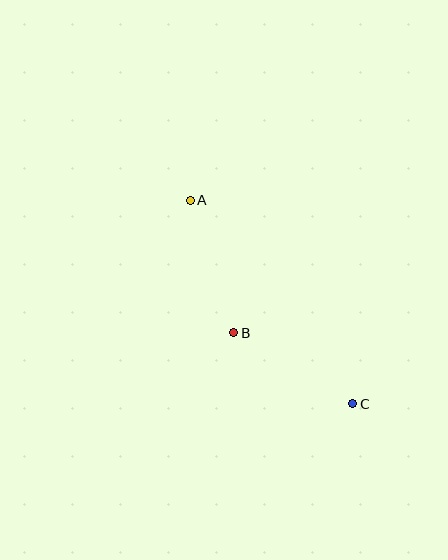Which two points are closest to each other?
Points B and C are closest to each other.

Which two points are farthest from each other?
Points A and C are farthest from each other.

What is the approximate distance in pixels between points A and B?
The distance between A and B is approximately 139 pixels.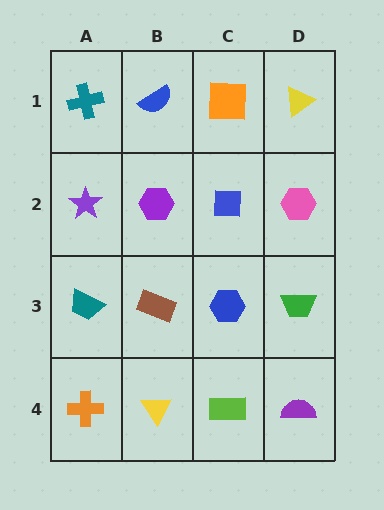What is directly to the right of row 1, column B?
An orange square.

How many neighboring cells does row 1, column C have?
3.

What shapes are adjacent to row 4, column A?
A teal trapezoid (row 3, column A), a yellow triangle (row 4, column B).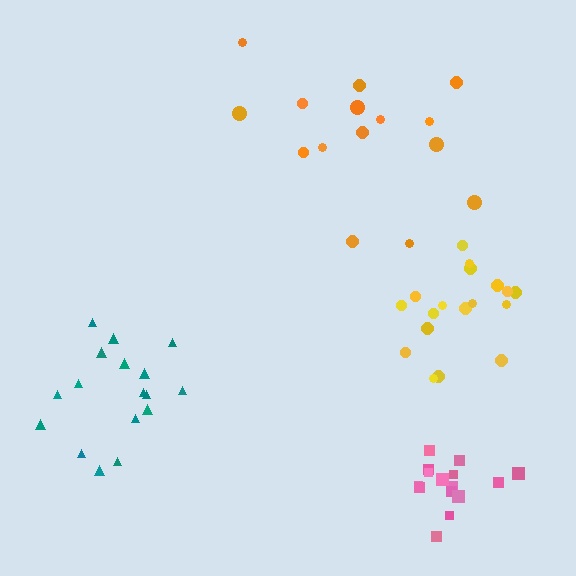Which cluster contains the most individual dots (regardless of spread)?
Yellow (18).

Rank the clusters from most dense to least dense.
pink, teal, yellow, orange.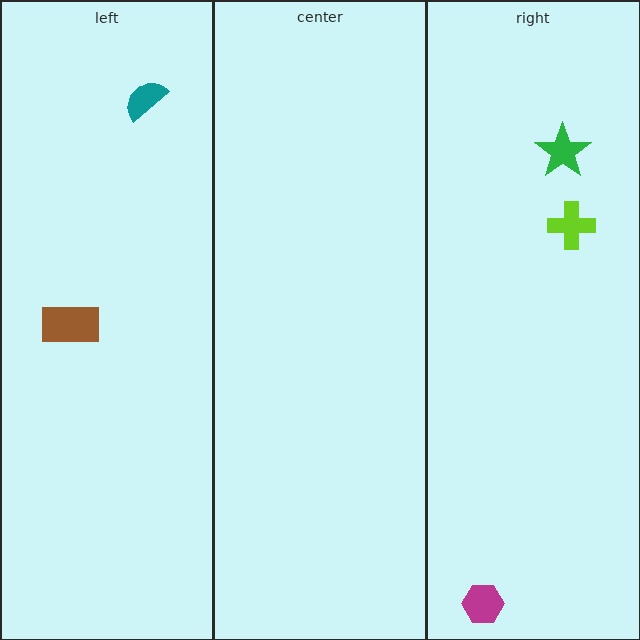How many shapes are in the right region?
3.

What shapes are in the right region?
The magenta hexagon, the lime cross, the green star.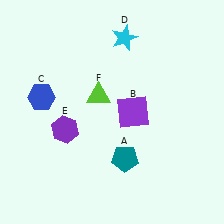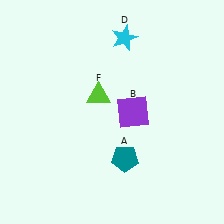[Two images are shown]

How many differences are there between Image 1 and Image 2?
There are 2 differences between the two images.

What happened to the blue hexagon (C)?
The blue hexagon (C) was removed in Image 2. It was in the top-left area of Image 1.